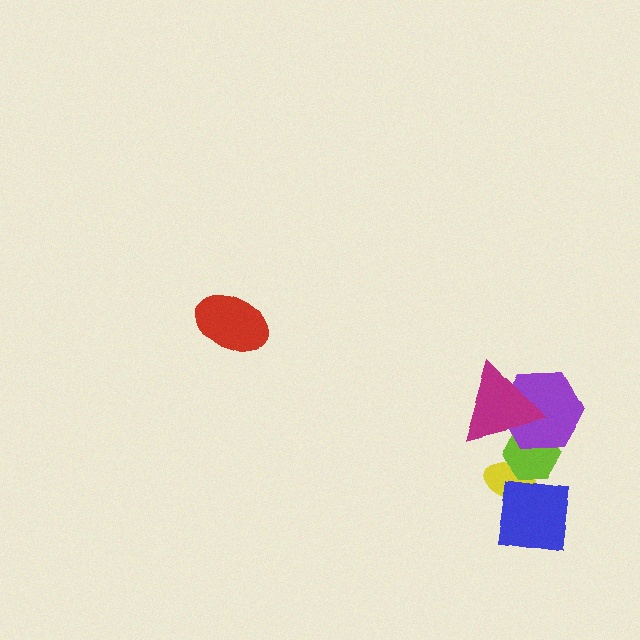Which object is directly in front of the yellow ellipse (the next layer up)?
The blue square is directly in front of the yellow ellipse.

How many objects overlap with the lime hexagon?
4 objects overlap with the lime hexagon.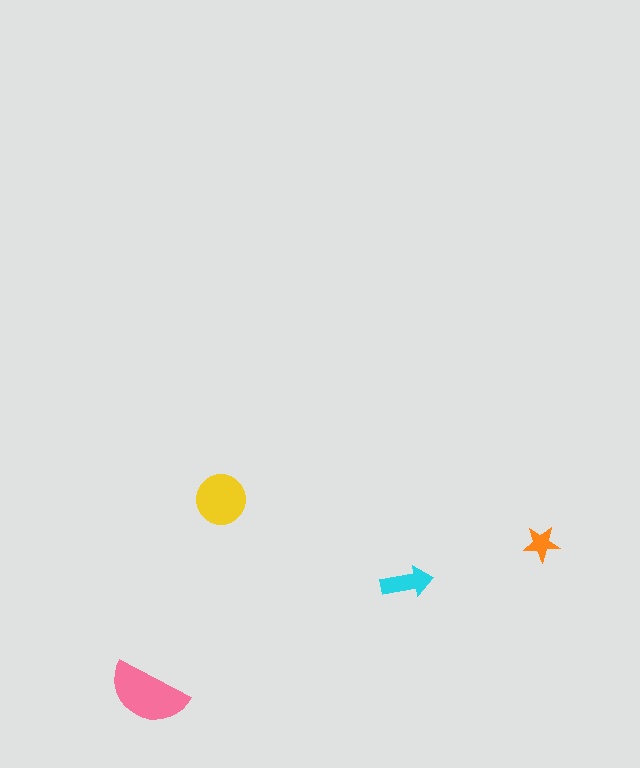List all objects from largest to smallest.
The pink semicircle, the yellow circle, the cyan arrow, the orange star.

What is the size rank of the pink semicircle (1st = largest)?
1st.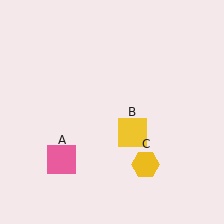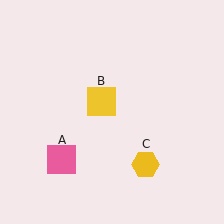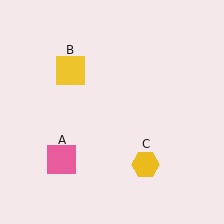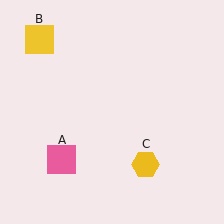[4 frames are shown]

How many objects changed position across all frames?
1 object changed position: yellow square (object B).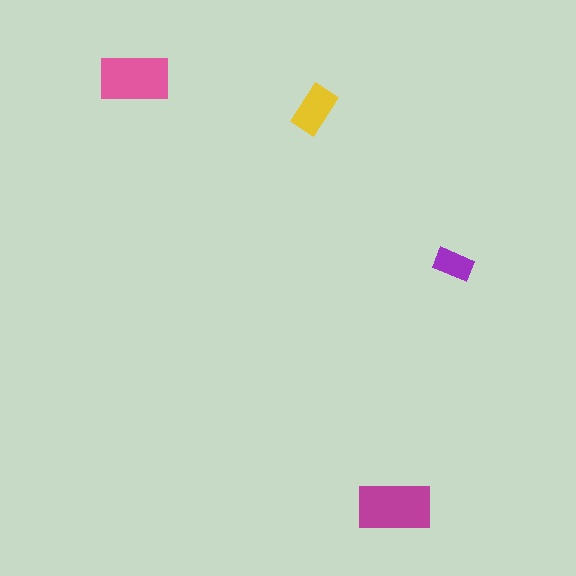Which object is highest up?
The pink rectangle is topmost.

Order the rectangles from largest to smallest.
the magenta one, the pink one, the yellow one, the purple one.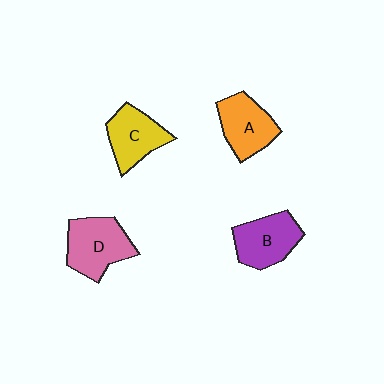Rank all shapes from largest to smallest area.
From largest to smallest: D (pink), B (purple), A (orange), C (yellow).